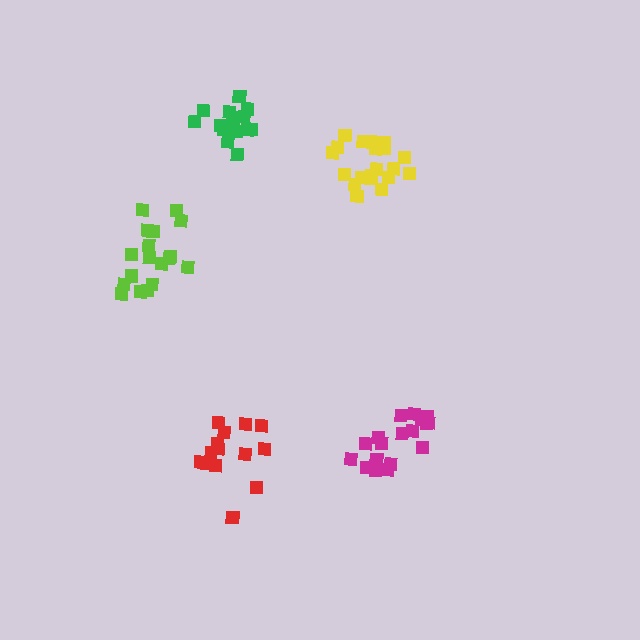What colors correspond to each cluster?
The clusters are colored: green, magenta, lime, yellow, red.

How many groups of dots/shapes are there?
There are 5 groups.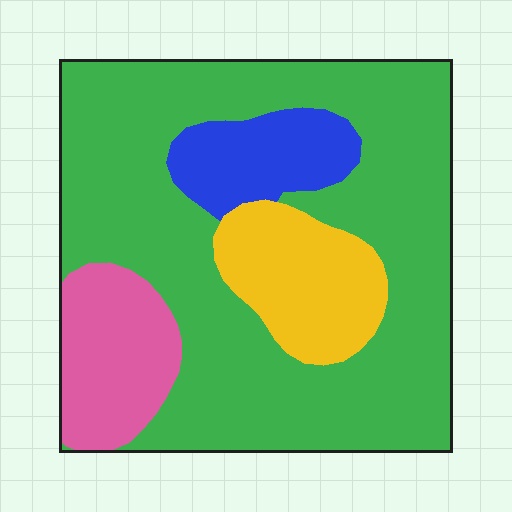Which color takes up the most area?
Green, at roughly 65%.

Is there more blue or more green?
Green.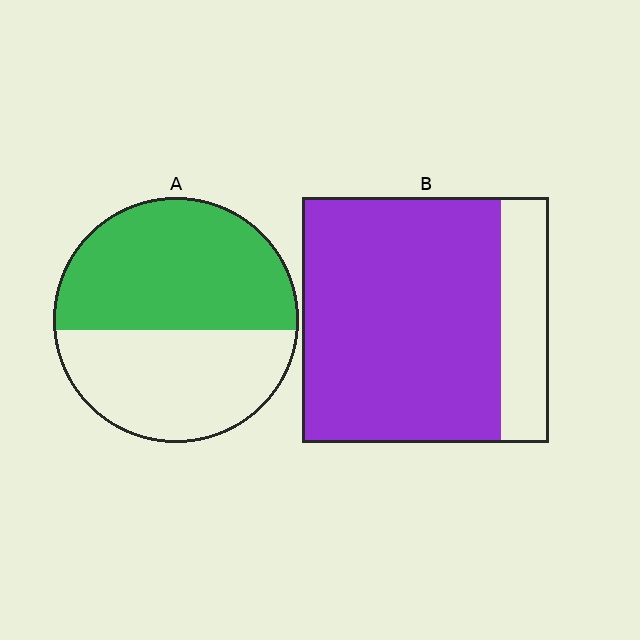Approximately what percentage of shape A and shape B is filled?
A is approximately 55% and B is approximately 80%.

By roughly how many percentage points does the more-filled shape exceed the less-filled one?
By roughly 25 percentage points (B over A).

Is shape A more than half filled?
Yes.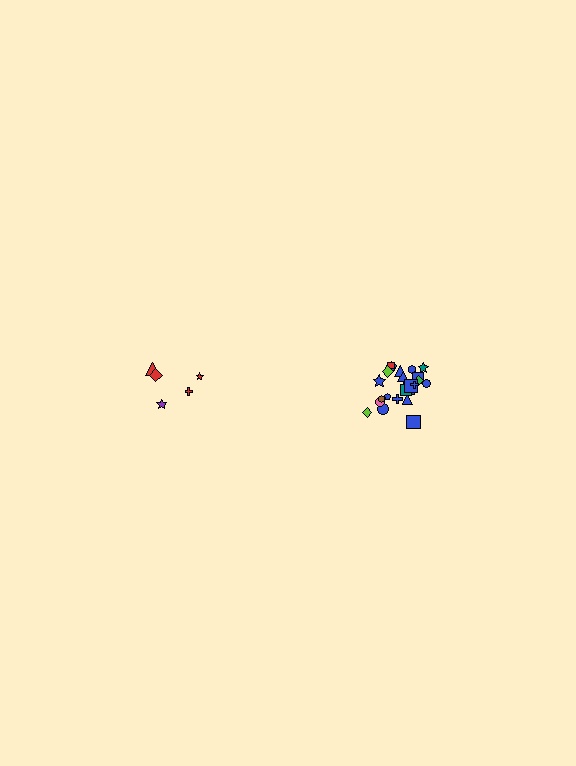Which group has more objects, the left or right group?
The right group.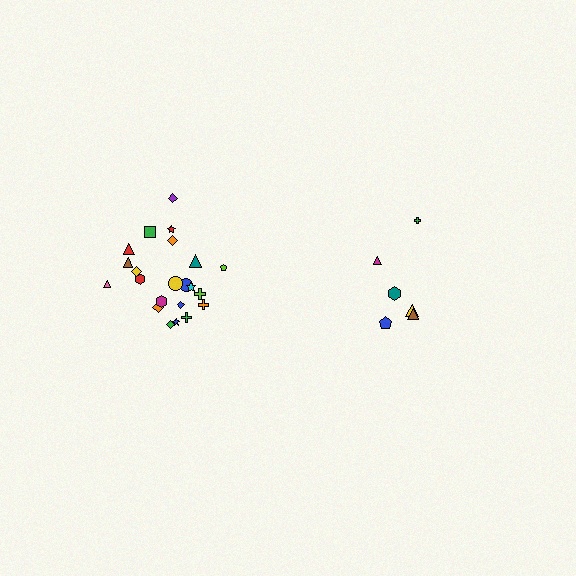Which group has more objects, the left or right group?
The left group.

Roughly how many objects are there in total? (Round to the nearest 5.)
Roughly 30 objects in total.